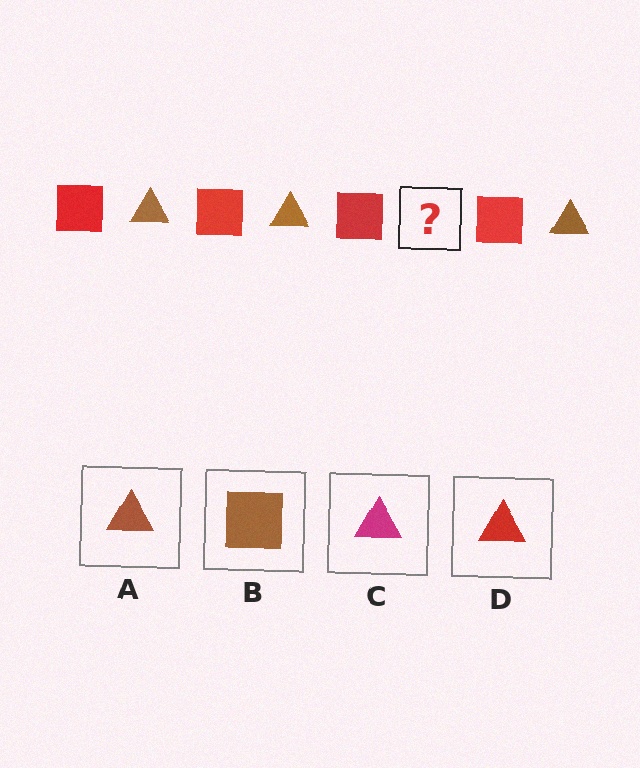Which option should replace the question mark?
Option A.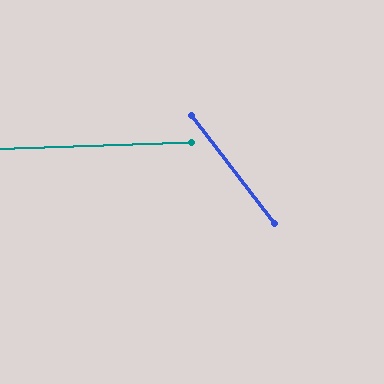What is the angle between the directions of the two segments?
Approximately 55 degrees.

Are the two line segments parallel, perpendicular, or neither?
Neither parallel nor perpendicular — they differ by about 55°.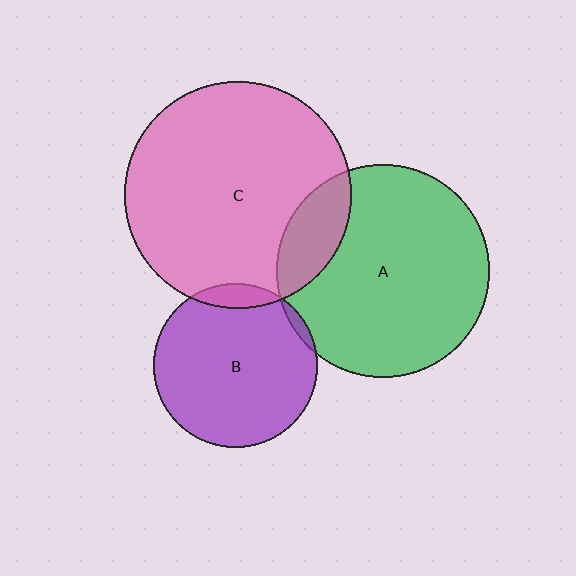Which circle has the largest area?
Circle C (pink).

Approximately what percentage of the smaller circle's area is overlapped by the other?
Approximately 5%.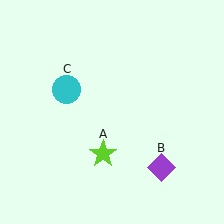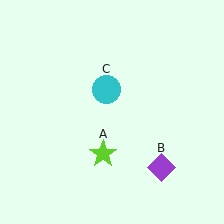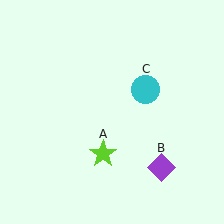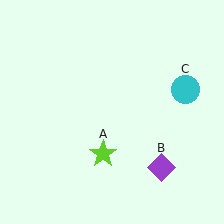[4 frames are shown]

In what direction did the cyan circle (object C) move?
The cyan circle (object C) moved right.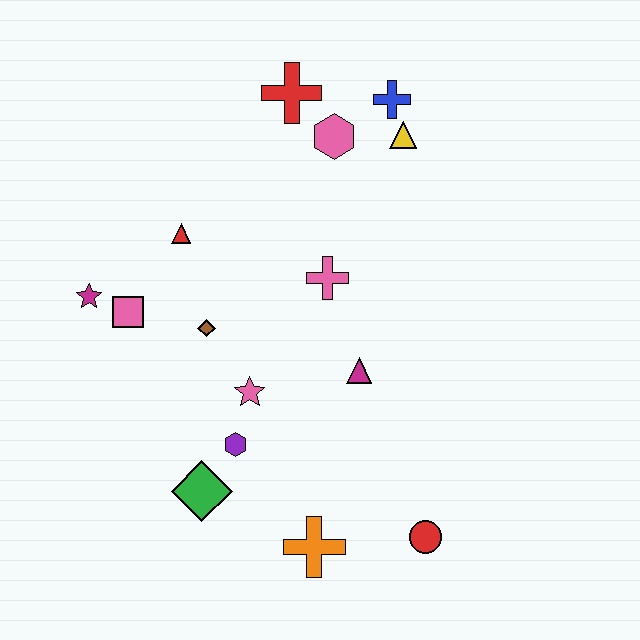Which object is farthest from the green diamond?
The blue cross is farthest from the green diamond.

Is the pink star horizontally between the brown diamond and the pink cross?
Yes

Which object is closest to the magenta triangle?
The pink cross is closest to the magenta triangle.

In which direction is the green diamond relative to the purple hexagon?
The green diamond is below the purple hexagon.